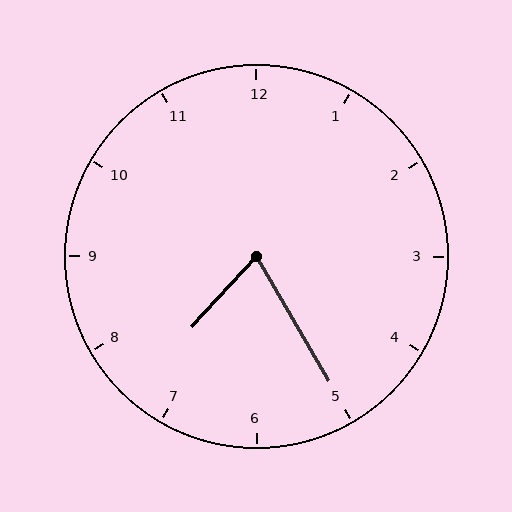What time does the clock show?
7:25.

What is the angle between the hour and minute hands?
Approximately 72 degrees.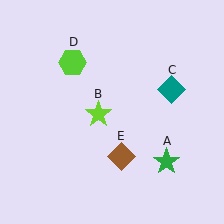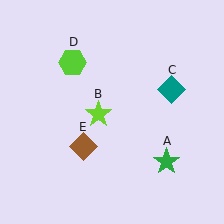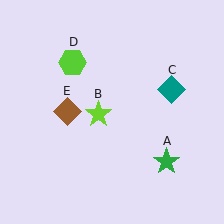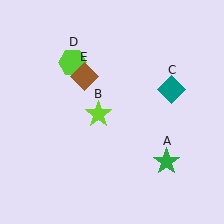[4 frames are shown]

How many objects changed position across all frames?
1 object changed position: brown diamond (object E).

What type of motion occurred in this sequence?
The brown diamond (object E) rotated clockwise around the center of the scene.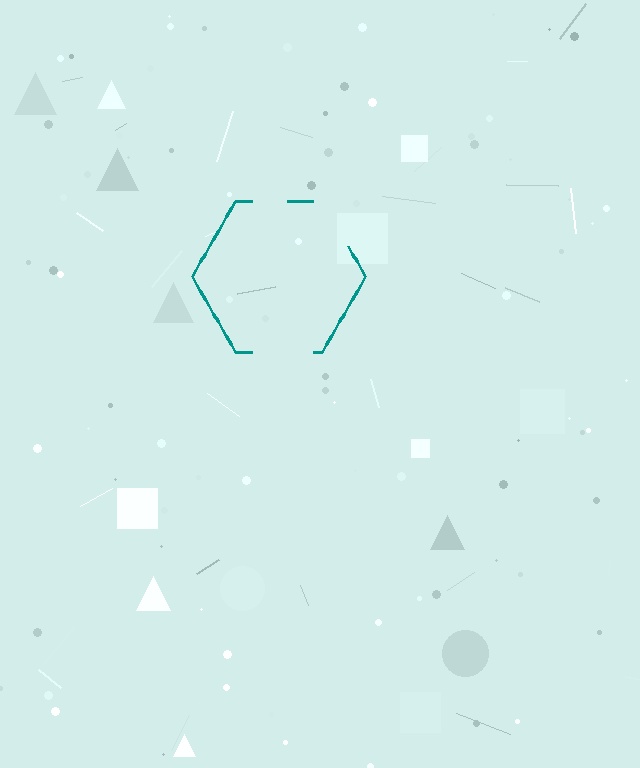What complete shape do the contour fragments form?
The contour fragments form a hexagon.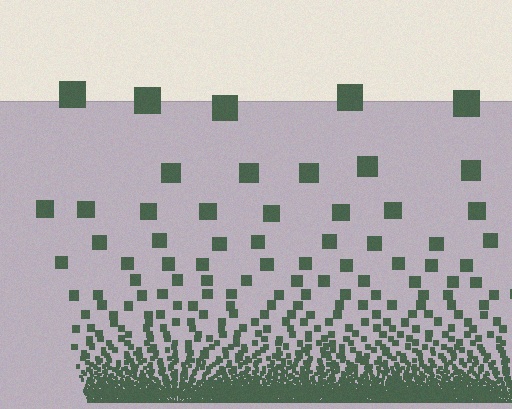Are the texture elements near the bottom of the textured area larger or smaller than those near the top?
Smaller. The gradient is inverted — elements near the bottom are smaller and denser.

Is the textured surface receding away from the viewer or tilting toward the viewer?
The surface appears to tilt toward the viewer. Texture elements get larger and sparser toward the top.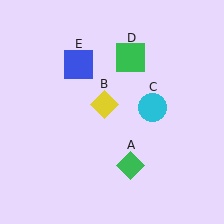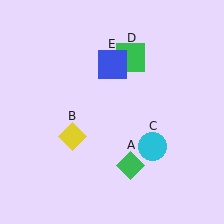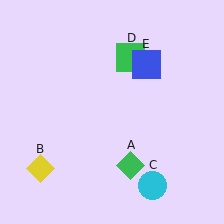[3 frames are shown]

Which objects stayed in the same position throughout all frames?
Green diamond (object A) and green square (object D) remained stationary.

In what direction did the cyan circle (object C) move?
The cyan circle (object C) moved down.